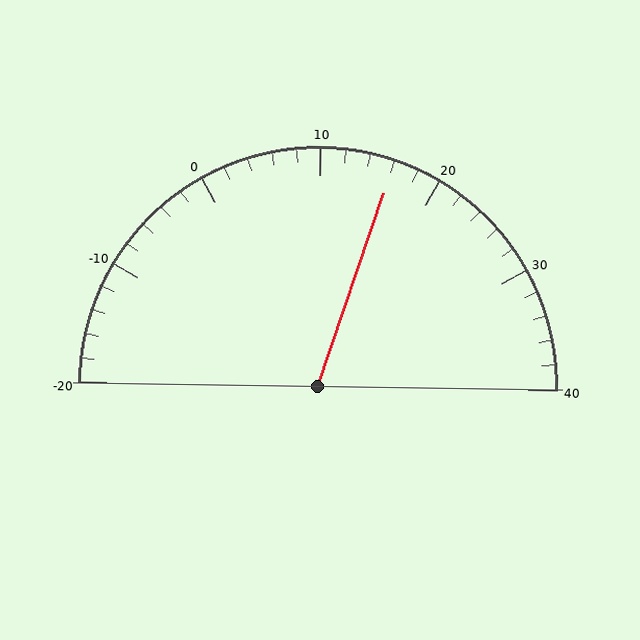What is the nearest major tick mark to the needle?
The nearest major tick mark is 20.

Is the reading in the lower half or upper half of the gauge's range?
The reading is in the upper half of the range (-20 to 40).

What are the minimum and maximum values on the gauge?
The gauge ranges from -20 to 40.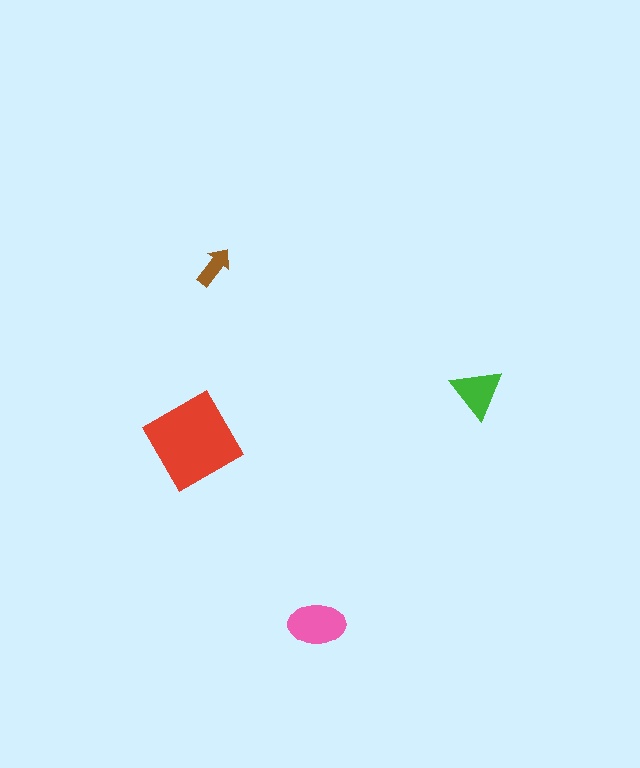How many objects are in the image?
There are 4 objects in the image.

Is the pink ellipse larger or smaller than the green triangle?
Larger.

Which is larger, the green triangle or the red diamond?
The red diamond.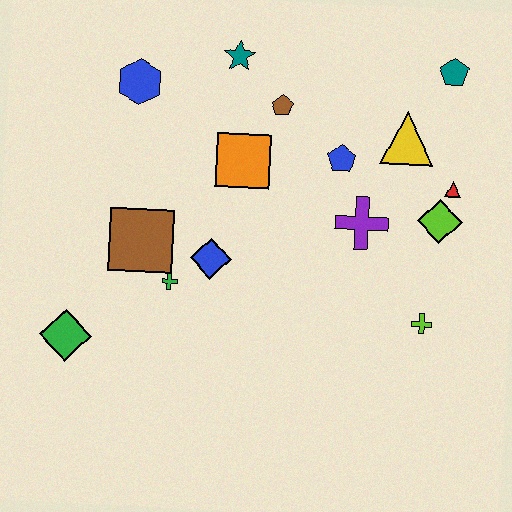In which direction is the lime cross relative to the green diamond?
The lime cross is to the right of the green diamond.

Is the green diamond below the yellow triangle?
Yes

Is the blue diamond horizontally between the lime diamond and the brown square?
Yes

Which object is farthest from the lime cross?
The blue hexagon is farthest from the lime cross.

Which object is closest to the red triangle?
The lime diamond is closest to the red triangle.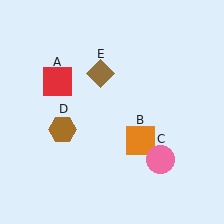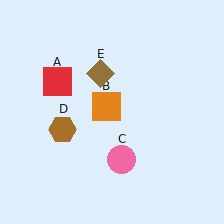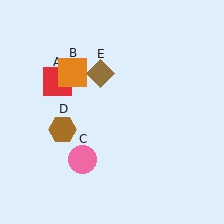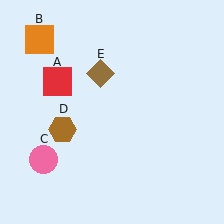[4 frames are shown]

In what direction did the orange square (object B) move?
The orange square (object B) moved up and to the left.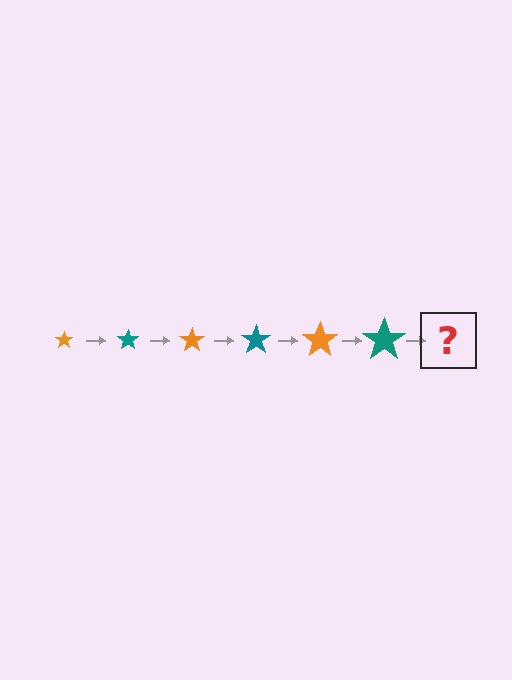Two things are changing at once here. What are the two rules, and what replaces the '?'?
The two rules are that the star grows larger each step and the color cycles through orange and teal. The '?' should be an orange star, larger than the previous one.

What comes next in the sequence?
The next element should be an orange star, larger than the previous one.